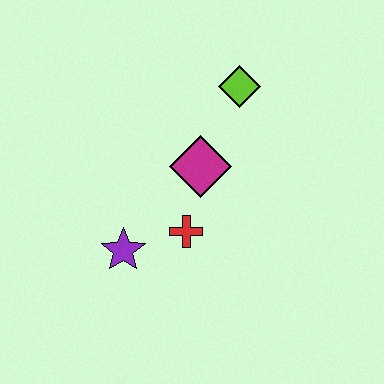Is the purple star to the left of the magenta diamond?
Yes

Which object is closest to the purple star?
The red cross is closest to the purple star.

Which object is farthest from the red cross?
The lime diamond is farthest from the red cross.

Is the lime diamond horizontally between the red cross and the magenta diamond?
No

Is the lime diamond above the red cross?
Yes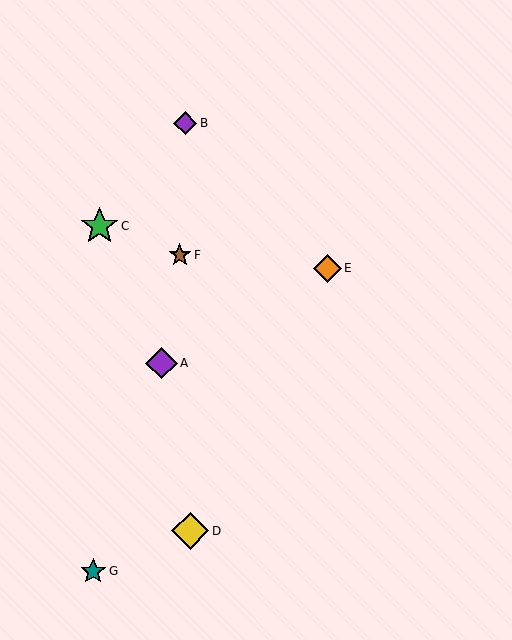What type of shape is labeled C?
Shape C is a green star.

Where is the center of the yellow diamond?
The center of the yellow diamond is at (190, 531).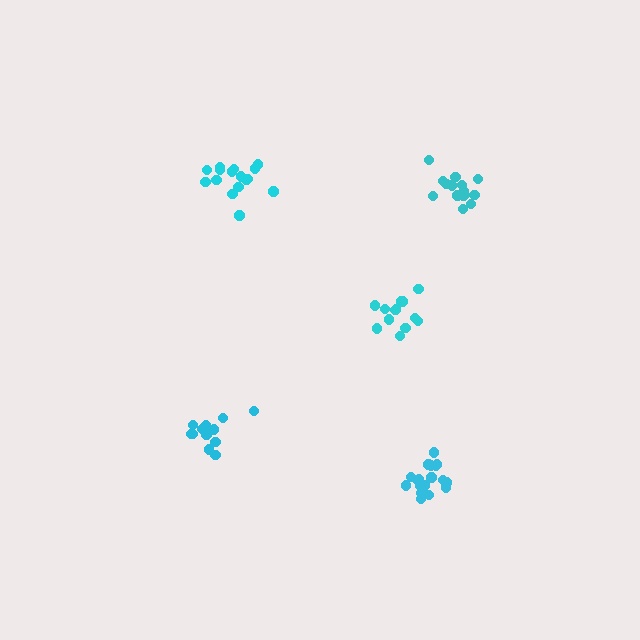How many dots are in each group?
Group 1: 14 dots, Group 2: 13 dots, Group 3: 13 dots, Group 4: 16 dots, Group 5: 18 dots (74 total).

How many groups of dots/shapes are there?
There are 5 groups.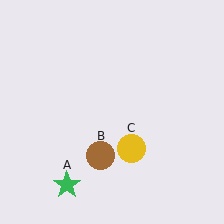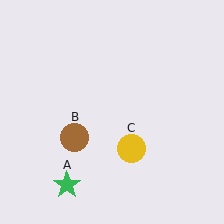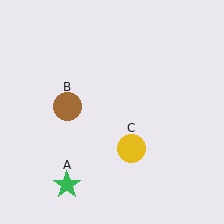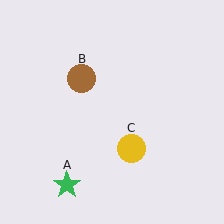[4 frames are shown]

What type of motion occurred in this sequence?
The brown circle (object B) rotated clockwise around the center of the scene.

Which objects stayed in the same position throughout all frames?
Green star (object A) and yellow circle (object C) remained stationary.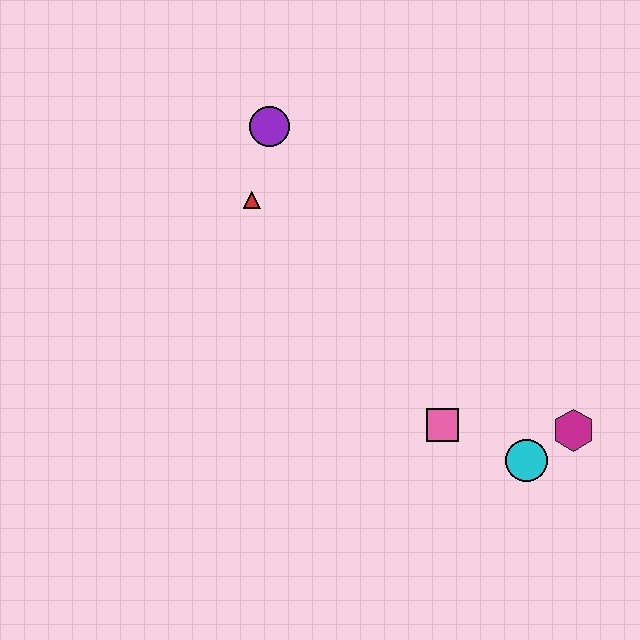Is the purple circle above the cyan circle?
Yes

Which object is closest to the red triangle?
The purple circle is closest to the red triangle.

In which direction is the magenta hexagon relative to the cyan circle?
The magenta hexagon is to the right of the cyan circle.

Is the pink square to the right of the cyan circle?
No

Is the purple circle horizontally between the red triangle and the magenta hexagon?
Yes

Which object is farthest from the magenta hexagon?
The purple circle is farthest from the magenta hexagon.